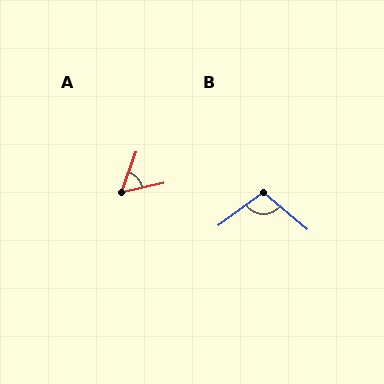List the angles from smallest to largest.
A (58°), B (104°).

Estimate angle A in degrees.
Approximately 58 degrees.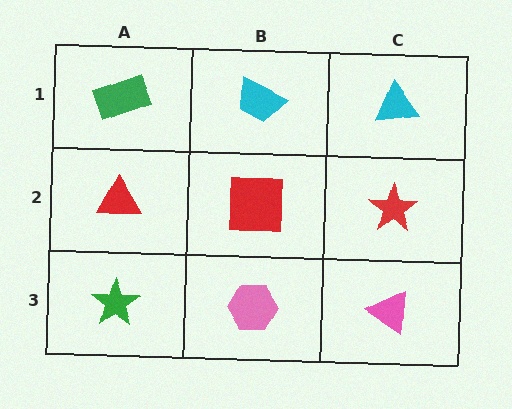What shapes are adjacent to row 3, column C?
A red star (row 2, column C), a pink hexagon (row 3, column B).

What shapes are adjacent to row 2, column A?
A green rectangle (row 1, column A), a green star (row 3, column A), a red square (row 2, column B).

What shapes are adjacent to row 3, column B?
A red square (row 2, column B), a green star (row 3, column A), a pink triangle (row 3, column C).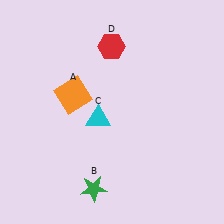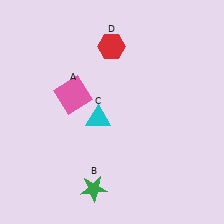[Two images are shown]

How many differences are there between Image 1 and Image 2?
There is 1 difference between the two images.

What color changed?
The square (A) changed from orange in Image 1 to pink in Image 2.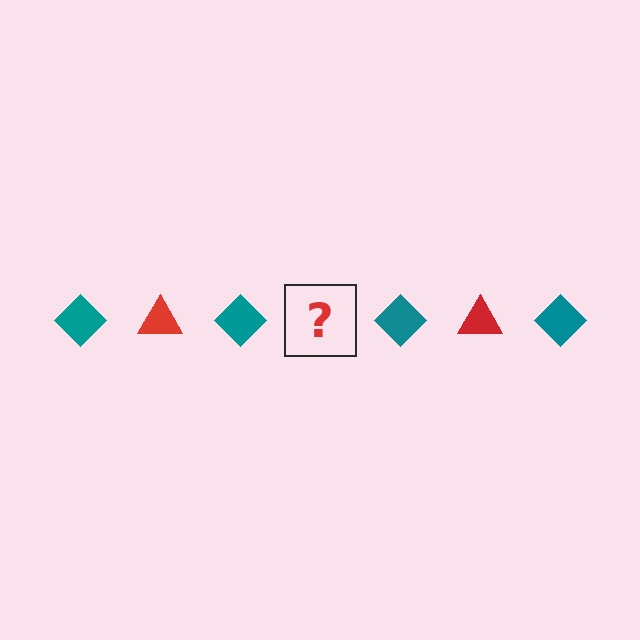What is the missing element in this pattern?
The missing element is a red triangle.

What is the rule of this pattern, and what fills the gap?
The rule is that the pattern alternates between teal diamond and red triangle. The gap should be filled with a red triangle.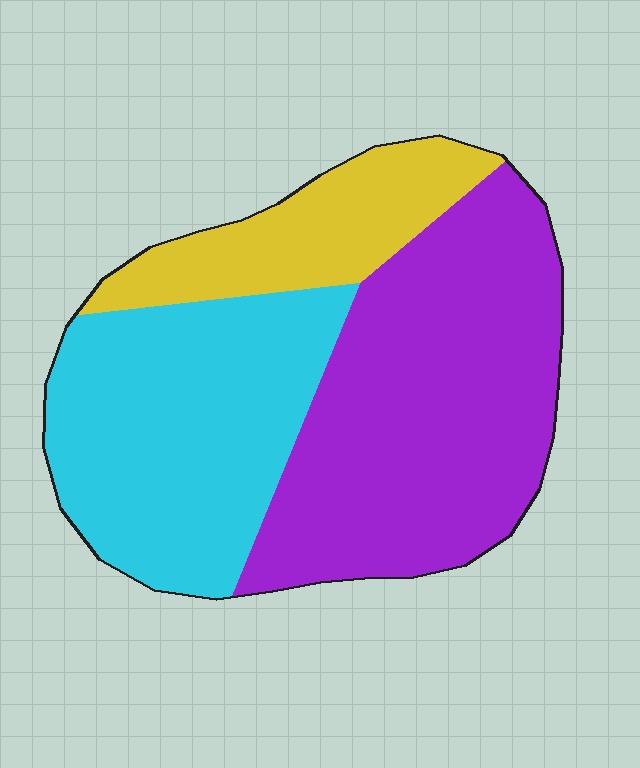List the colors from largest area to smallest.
From largest to smallest: purple, cyan, yellow.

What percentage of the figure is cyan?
Cyan takes up about three eighths (3/8) of the figure.